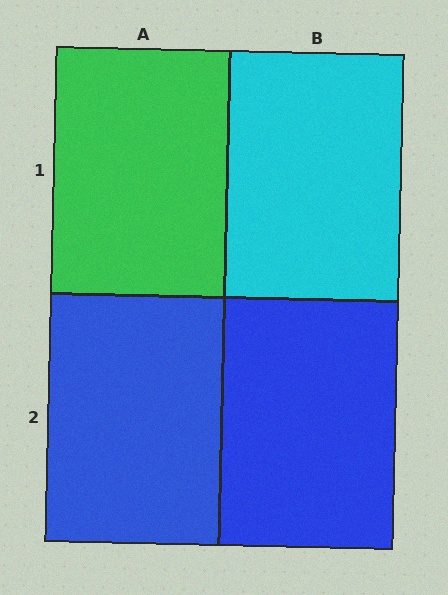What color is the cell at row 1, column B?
Cyan.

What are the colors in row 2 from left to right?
Blue, blue.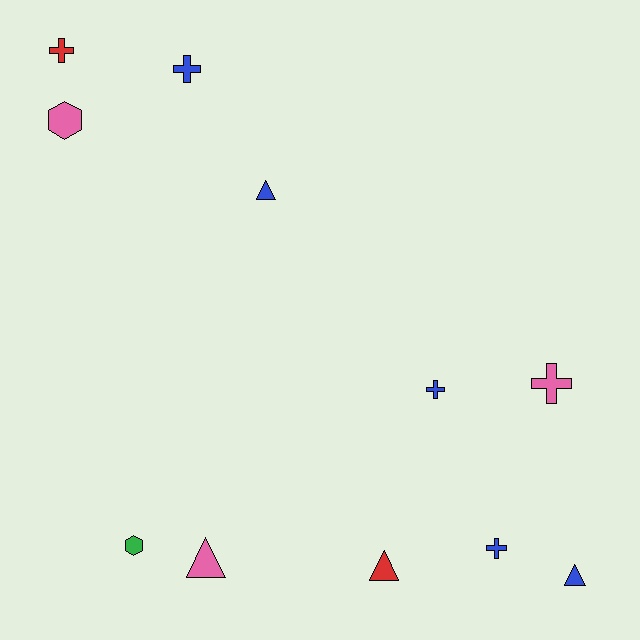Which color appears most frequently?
Blue, with 5 objects.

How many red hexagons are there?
There are no red hexagons.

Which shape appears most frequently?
Cross, with 5 objects.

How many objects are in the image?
There are 11 objects.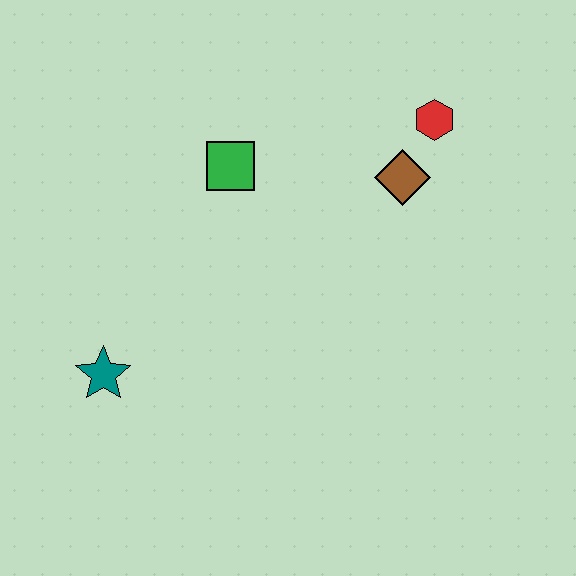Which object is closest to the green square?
The brown diamond is closest to the green square.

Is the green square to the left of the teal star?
No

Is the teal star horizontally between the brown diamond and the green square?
No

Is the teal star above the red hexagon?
No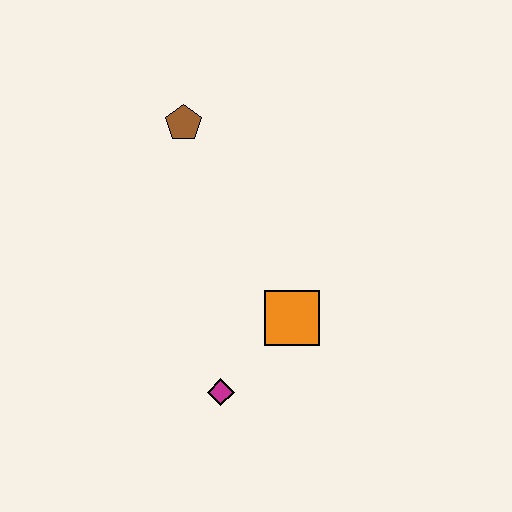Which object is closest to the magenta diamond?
The orange square is closest to the magenta diamond.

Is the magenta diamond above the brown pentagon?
No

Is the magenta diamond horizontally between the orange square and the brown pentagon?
Yes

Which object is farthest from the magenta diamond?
The brown pentagon is farthest from the magenta diamond.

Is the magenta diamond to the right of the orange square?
No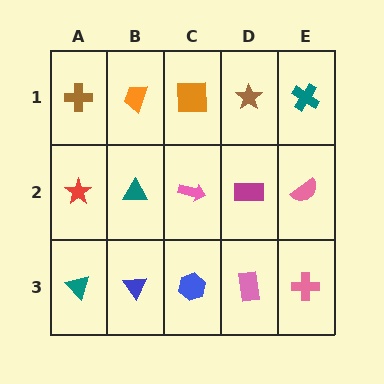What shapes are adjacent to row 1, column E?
A pink semicircle (row 2, column E), a brown star (row 1, column D).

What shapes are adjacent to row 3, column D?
A magenta rectangle (row 2, column D), a blue hexagon (row 3, column C), a pink cross (row 3, column E).